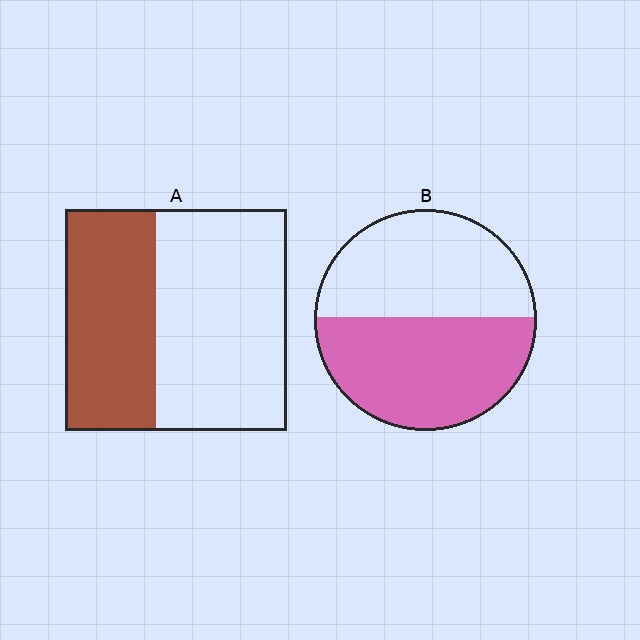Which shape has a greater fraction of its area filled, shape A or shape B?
Shape B.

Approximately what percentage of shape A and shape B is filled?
A is approximately 40% and B is approximately 50%.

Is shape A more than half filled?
No.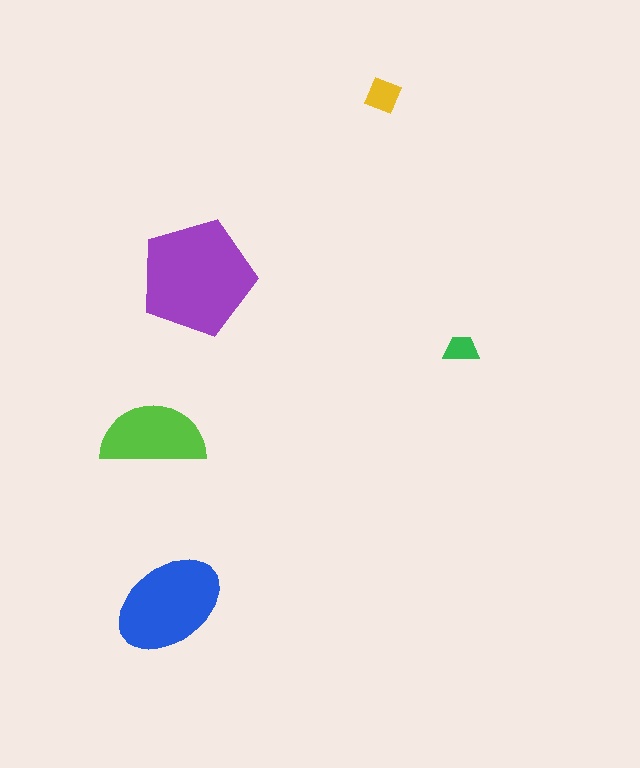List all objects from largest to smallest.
The purple pentagon, the blue ellipse, the lime semicircle, the yellow diamond, the green trapezoid.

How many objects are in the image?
There are 5 objects in the image.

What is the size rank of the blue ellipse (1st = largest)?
2nd.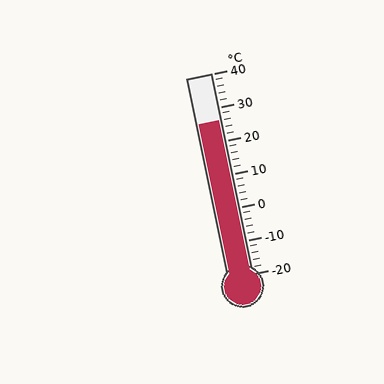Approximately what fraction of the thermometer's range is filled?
The thermometer is filled to approximately 75% of its range.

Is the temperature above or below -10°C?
The temperature is above -10°C.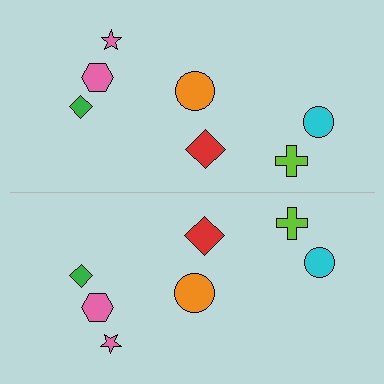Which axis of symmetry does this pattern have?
The pattern has a horizontal axis of symmetry running through the center of the image.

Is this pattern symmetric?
Yes, this pattern has bilateral (reflection) symmetry.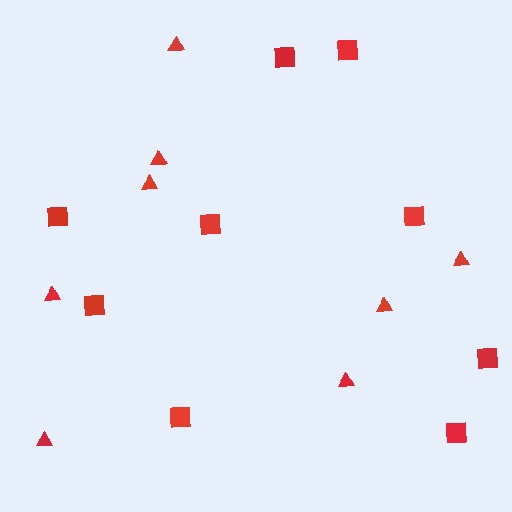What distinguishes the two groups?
There are 2 groups: one group of squares (9) and one group of triangles (8).